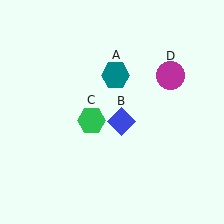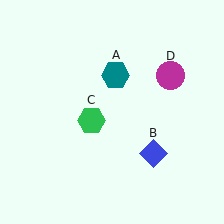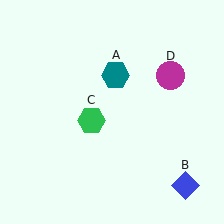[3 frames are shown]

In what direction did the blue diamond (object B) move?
The blue diamond (object B) moved down and to the right.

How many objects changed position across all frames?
1 object changed position: blue diamond (object B).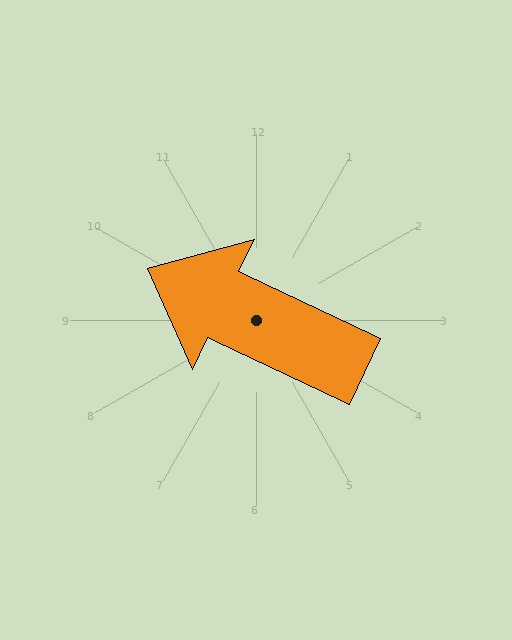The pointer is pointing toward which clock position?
Roughly 10 o'clock.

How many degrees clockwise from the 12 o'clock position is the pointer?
Approximately 295 degrees.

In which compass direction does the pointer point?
Northwest.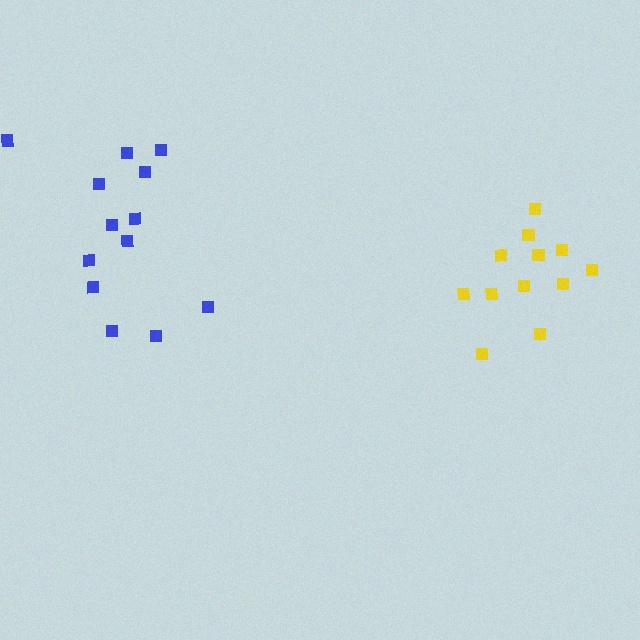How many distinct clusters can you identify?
There are 2 distinct clusters.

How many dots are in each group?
Group 1: 12 dots, Group 2: 13 dots (25 total).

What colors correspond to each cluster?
The clusters are colored: yellow, blue.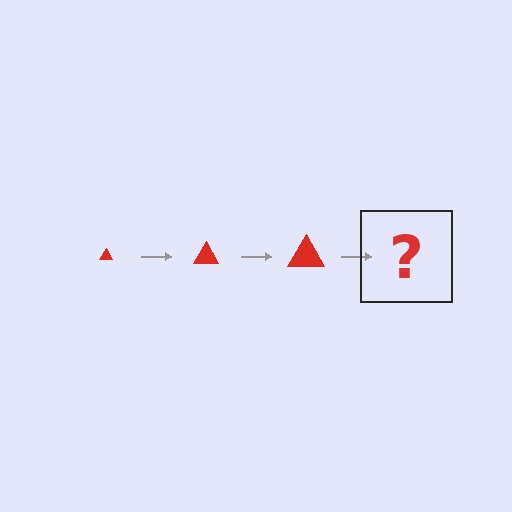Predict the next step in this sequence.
The next step is a red triangle, larger than the previous one.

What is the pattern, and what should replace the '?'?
The pattern is that the triangle gets progressively larger each step. The '?' should be a red triangle, larger than the previous one.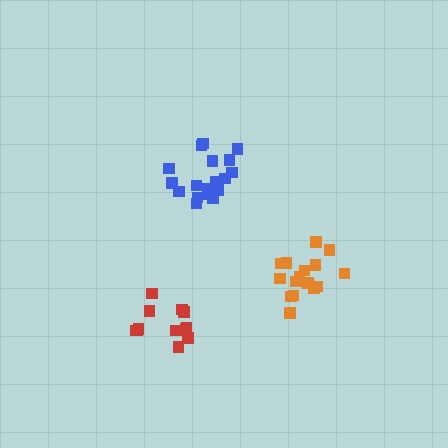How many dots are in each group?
Group 1: 13 dots, Group 2: 18 dots, Group 3: 16 dots (47 total).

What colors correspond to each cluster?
The clusters are colored: red, blue, orange.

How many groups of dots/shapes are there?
There are 3 groups.